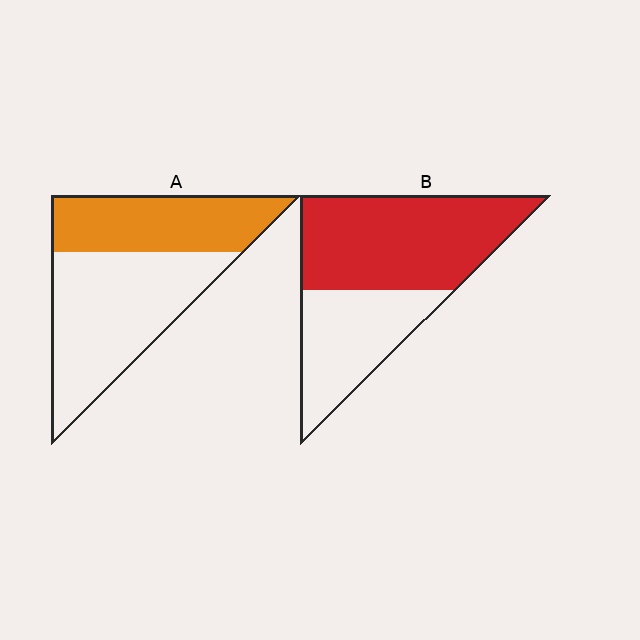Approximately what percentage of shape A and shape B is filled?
A is approximately 40% and B is approximately 60%.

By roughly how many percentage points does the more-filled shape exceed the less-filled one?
By roughly 20 percentage points (B over A).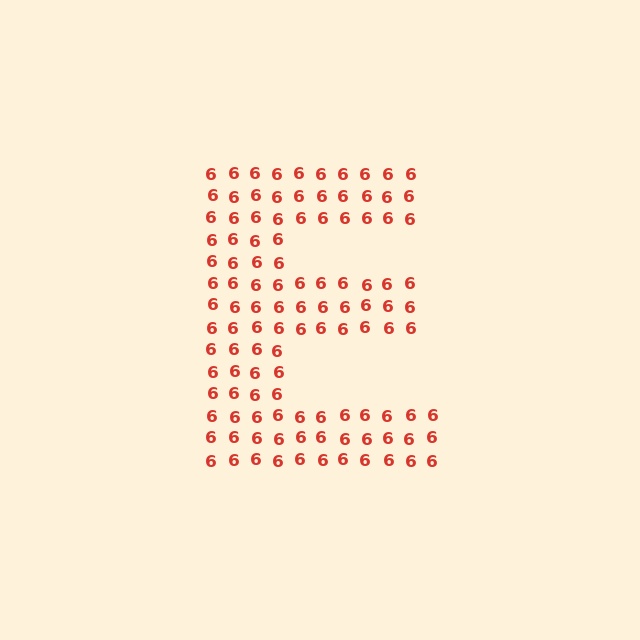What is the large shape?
The large shape is the letter E.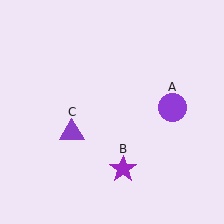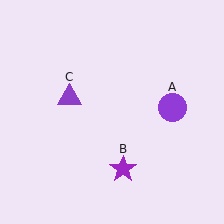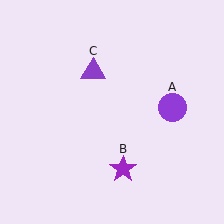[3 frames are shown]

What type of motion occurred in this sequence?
The purple triangle (object C) rotated clockwise around the center of the scene.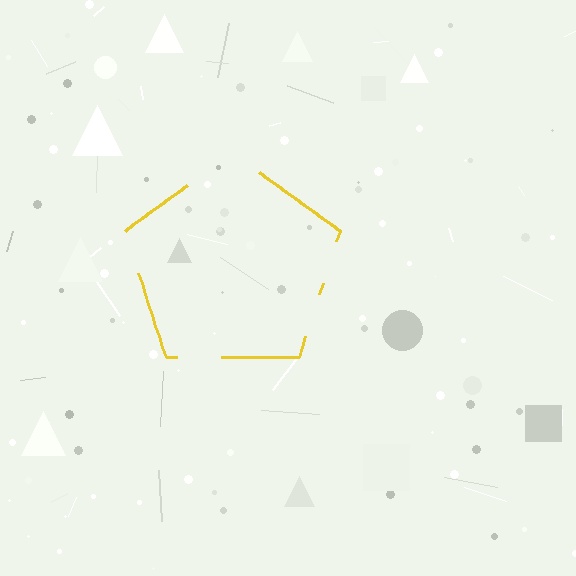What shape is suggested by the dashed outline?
The dashed outline suggests a pentagon.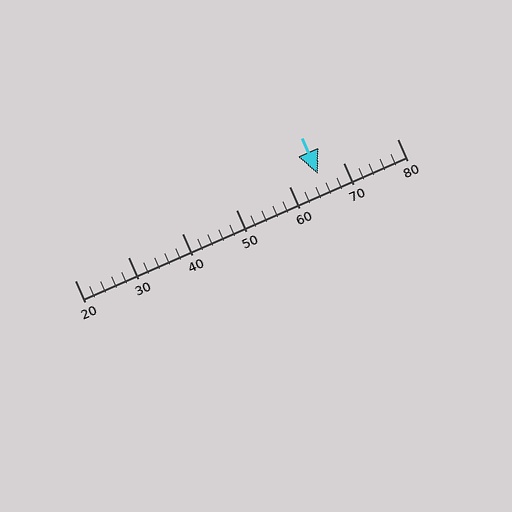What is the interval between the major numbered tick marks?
The major tick marks are spaced 10 units apart.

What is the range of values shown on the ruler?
The ruler shows values from 20 to 80.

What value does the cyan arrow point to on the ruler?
The cyan arrow points to approximately 65.